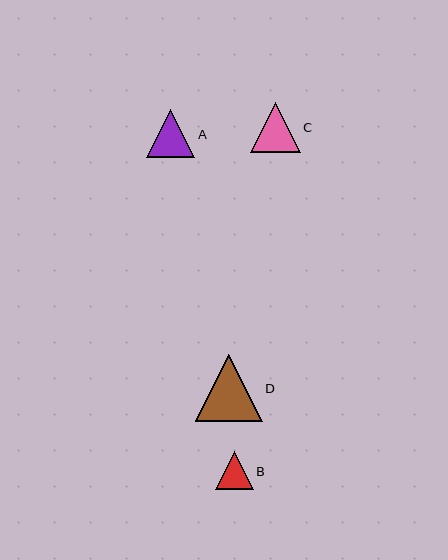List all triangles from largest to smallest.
From largest to smallest: D, C, A, B.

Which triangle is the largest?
Triangle D is the largest with a size of approximately 67 pixels.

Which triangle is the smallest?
Triangle B is the smallest with a size of approximately 38 pixels.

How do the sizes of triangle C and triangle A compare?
Triangle C and triangle A are approximately the same size.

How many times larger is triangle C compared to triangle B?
Triangle C is approximately 1.3 times the size of triangle B.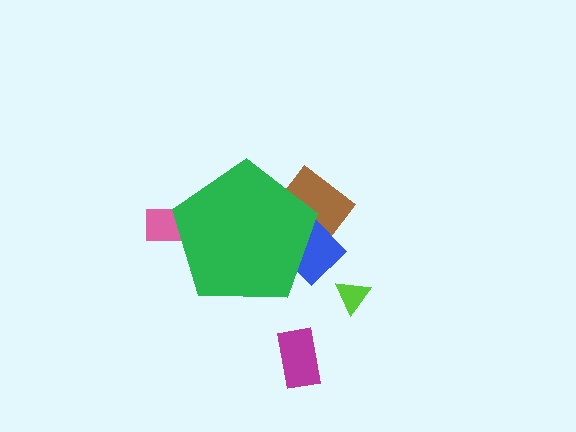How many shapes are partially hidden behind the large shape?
3 shapes are partially hidden.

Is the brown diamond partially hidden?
Yes, the brown diamond is partially hidden behind the green pentagon.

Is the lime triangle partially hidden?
No, the lime triangle is fully visible.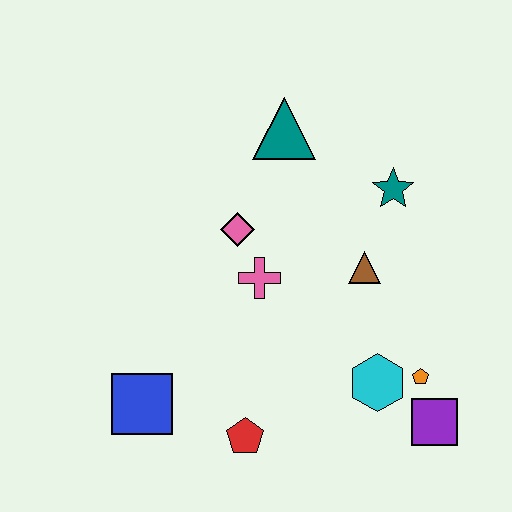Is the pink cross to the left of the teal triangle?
Yes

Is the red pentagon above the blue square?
No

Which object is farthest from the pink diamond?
The purple square is farthest from the pink diamond.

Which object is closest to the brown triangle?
The teal star is closest to the brown triangle.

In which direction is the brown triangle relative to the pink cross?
The brown triangle is to the right of the pink cross.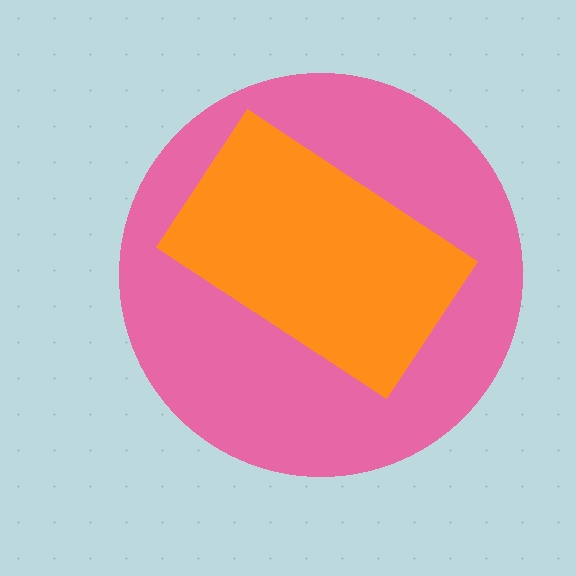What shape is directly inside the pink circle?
The orange rectangle.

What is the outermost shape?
The pink circle.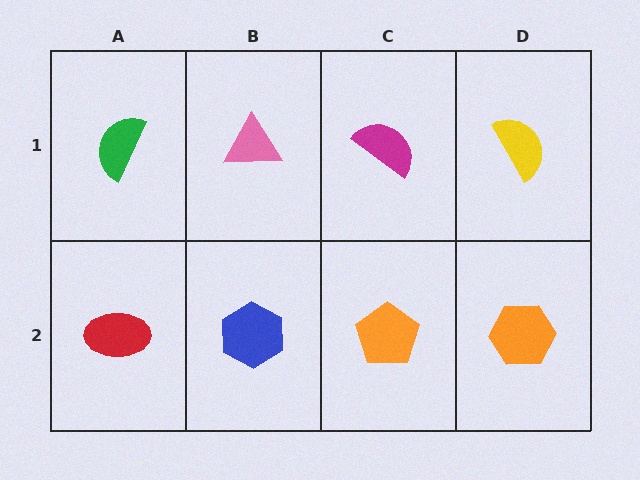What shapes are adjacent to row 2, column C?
A magenta semicircle (row 1, column C), a blue hexagon (row 2, column B), an orange hexagon (row 2, column D).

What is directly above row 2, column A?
A green semicircle.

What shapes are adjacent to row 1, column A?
A red ellipse (row 2, column A), a pink triangle (row 1, column B).